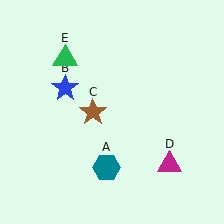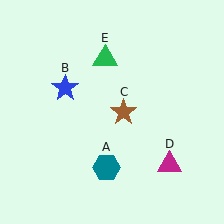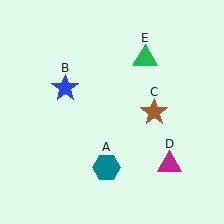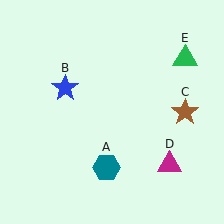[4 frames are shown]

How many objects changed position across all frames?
2 objects changed position: brown star (object C), green triangle (object E).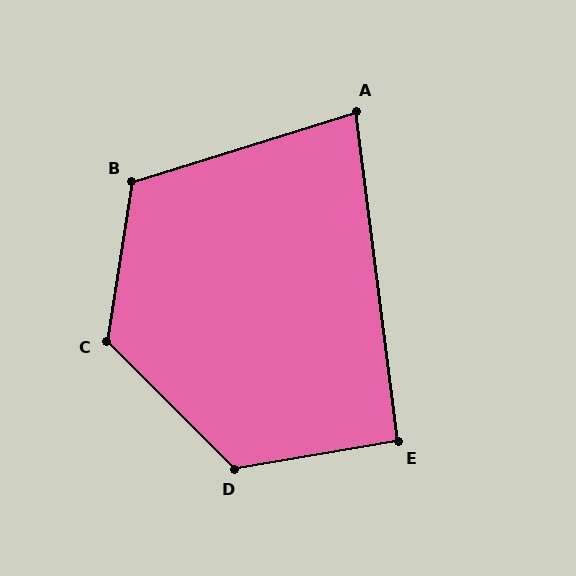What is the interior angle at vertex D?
Approximately 125 degrees (obtuse).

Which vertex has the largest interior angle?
C, at approximately 126 degrees.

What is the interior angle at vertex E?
Approximately 92 degrees (approximately right).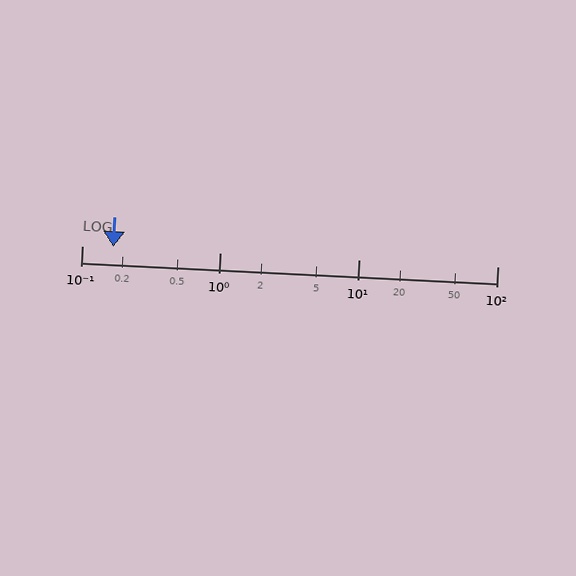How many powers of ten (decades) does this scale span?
The scale spans 3 decades, from 0.1 to 100.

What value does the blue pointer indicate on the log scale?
The pointer indicates approximately 0.17.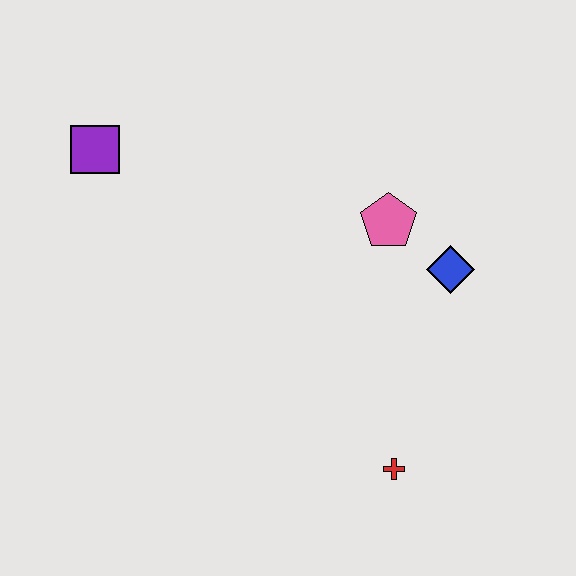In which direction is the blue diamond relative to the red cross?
The blue diamond is above the red cross.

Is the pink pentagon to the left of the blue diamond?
Yes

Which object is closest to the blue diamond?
The pink pentagon is closest to the blue diamond.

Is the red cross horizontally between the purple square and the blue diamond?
Yes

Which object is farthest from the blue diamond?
The purple square is farthest from the blue diamond.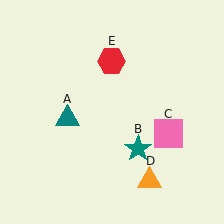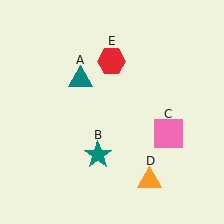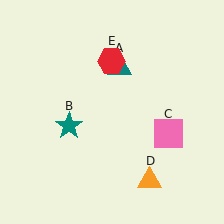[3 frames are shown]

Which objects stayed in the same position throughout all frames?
Pink square (object C) and orange triangle (object D) and red hexagon (object E) remained stationary.